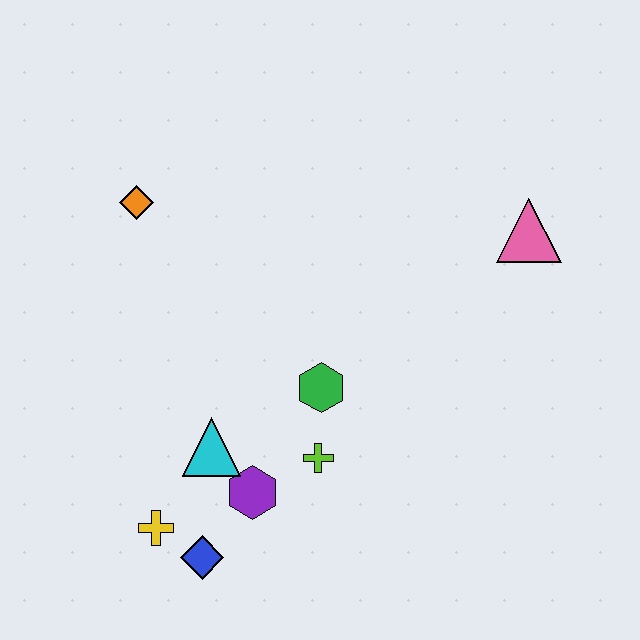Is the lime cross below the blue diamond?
No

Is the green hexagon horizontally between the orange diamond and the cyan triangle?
No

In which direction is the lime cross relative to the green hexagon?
The lime cross is below the green hexagon.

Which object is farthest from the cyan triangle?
The pink triangle is farthest from the cyan triangle.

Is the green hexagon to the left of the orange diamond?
No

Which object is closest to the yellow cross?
The blue diamond is closest to the yellow cross.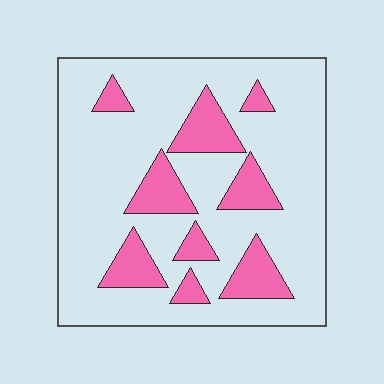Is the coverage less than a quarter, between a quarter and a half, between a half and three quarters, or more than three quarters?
Less than a quarter.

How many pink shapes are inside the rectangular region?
9.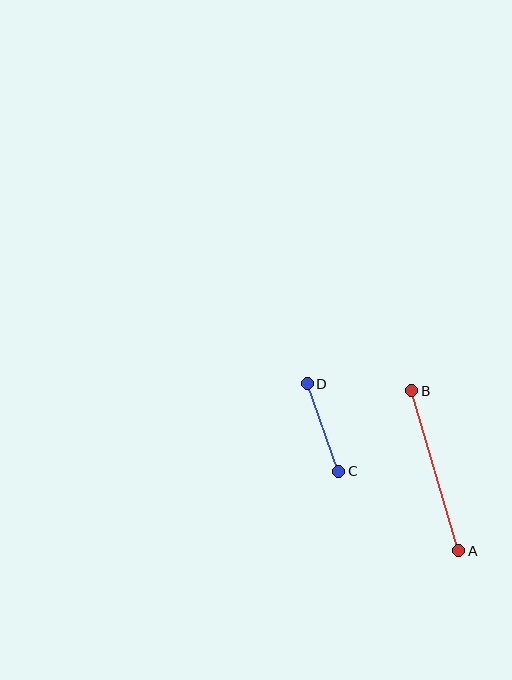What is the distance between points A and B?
The distance is approximately 167 pixels.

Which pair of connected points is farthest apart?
Points A and B are farthest apart.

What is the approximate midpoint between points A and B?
The midpoint is at approximately (435, 471) pixels.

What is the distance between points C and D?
The distance is approximately 93 pixels.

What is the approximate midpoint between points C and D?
The midpoint is at approximately (323, 427) pixels.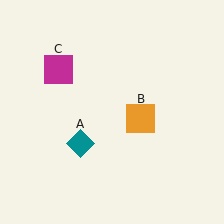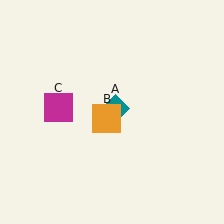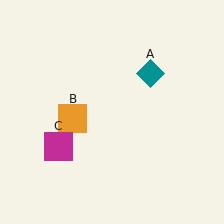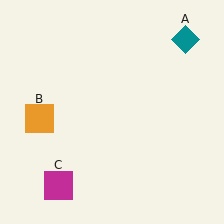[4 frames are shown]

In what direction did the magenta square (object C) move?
The magenta square (object C) moved down.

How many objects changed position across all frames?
3 objects changed position: teal diamond (object A), orange square (object B), magenta square (object C).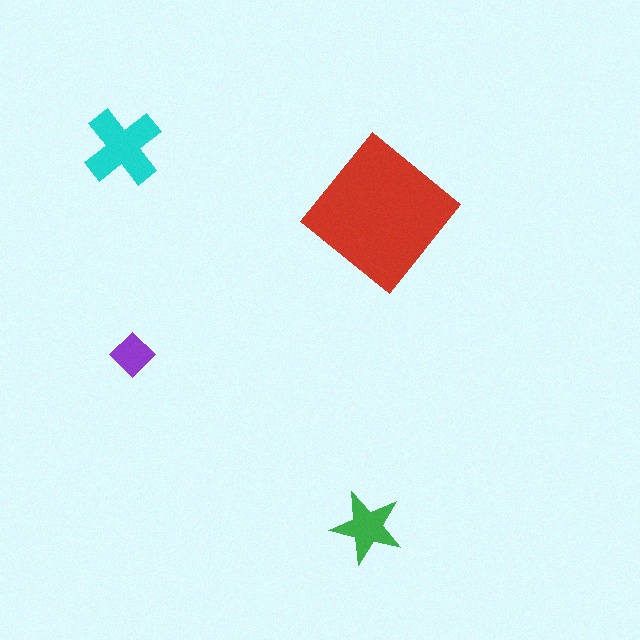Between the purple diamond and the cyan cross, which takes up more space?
The cyan cross.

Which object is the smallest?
The purple diamond.